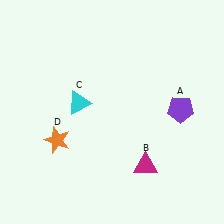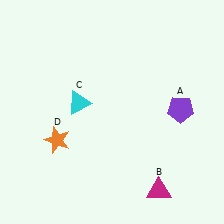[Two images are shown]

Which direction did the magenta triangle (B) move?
The magenta triangle (B) moved down.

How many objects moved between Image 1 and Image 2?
1 object moved between the two images.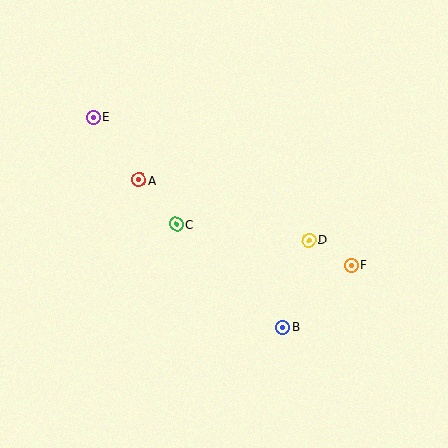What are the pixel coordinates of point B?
Point B is at (283, 327).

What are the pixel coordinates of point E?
Point E is at (93, 117).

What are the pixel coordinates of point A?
Point A is at (139, 180).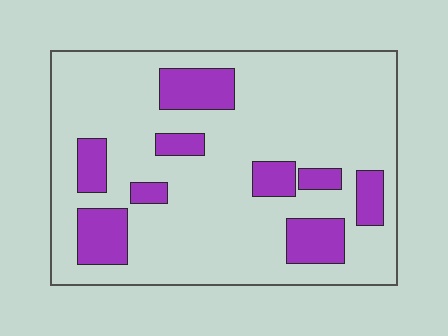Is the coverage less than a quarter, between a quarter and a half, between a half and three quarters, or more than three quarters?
Less than a quarter.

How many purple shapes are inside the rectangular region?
9.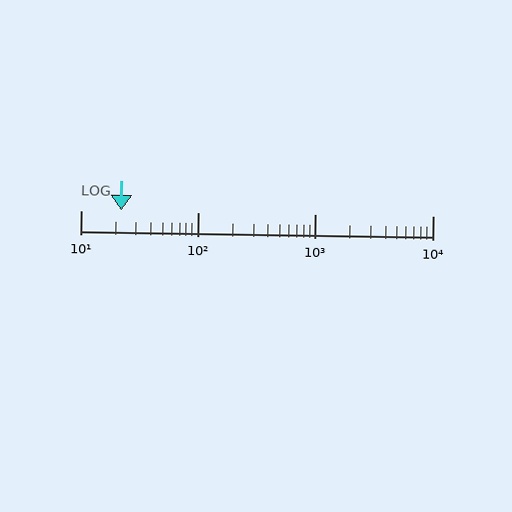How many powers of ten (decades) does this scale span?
The scale spans 3 decades, from 10 to 10000.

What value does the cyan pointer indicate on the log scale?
The pointer indicates approximately 22.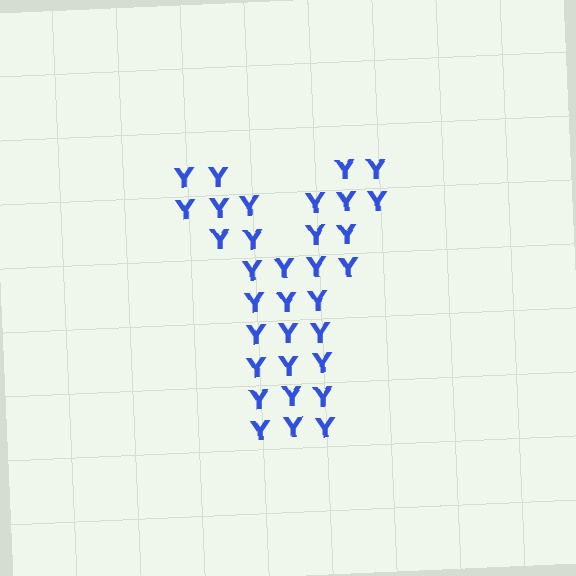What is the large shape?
The large shape is the letter Y.